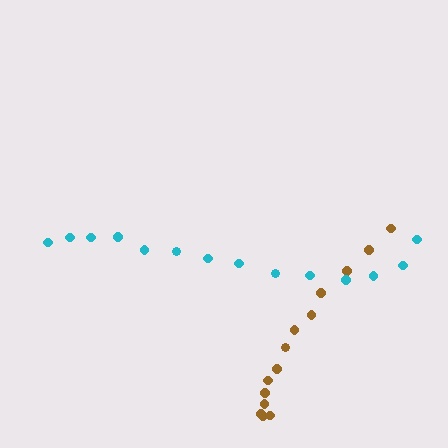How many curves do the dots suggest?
There are 2 distinct paths.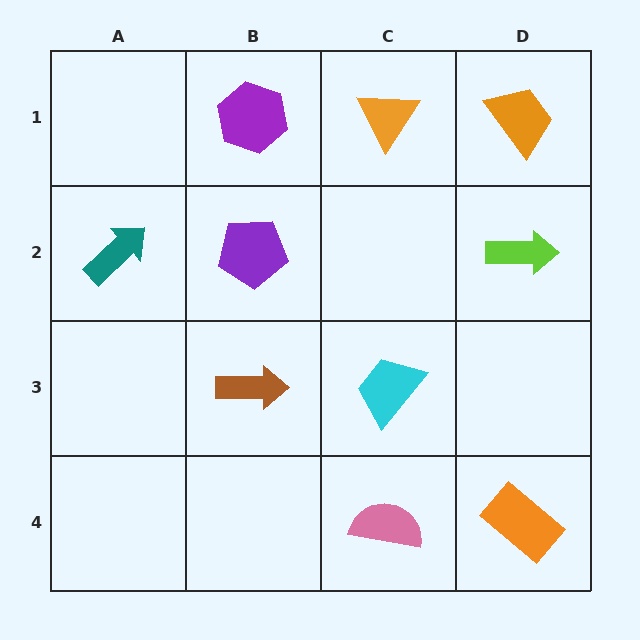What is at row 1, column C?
An orange triangle.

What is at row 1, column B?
A purple hexagon.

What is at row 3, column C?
A cyan trapezoid.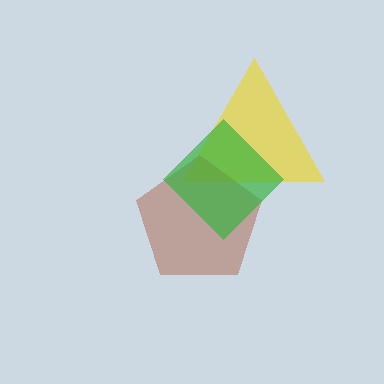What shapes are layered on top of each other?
The layered shapes are: a yellow triangle, a brown pentagon, a green diamond.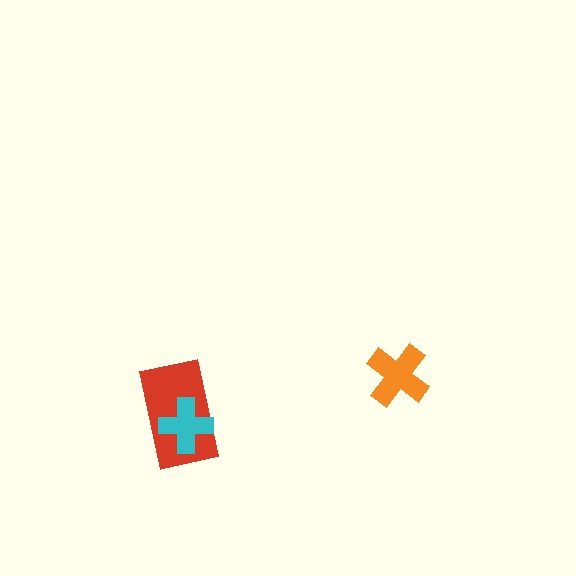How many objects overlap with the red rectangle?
1 object overlaps with the red rectangle.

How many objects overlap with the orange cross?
0 objects overlap with the orange cross.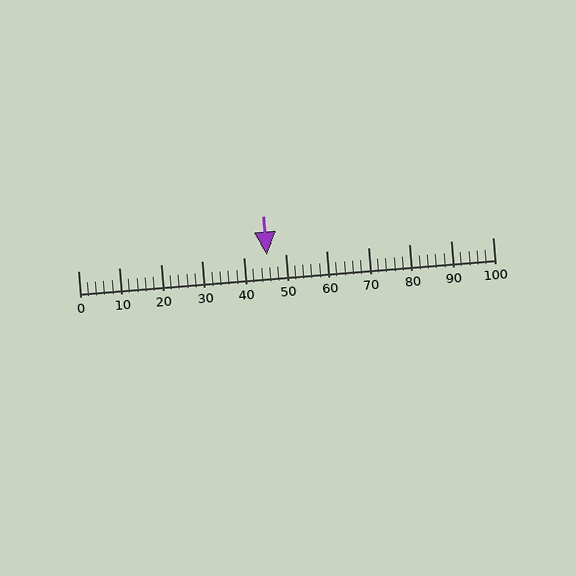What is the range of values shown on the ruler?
The ruler shows values from 0 to 100.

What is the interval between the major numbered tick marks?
The major tick marks are spaced 10 units apart.